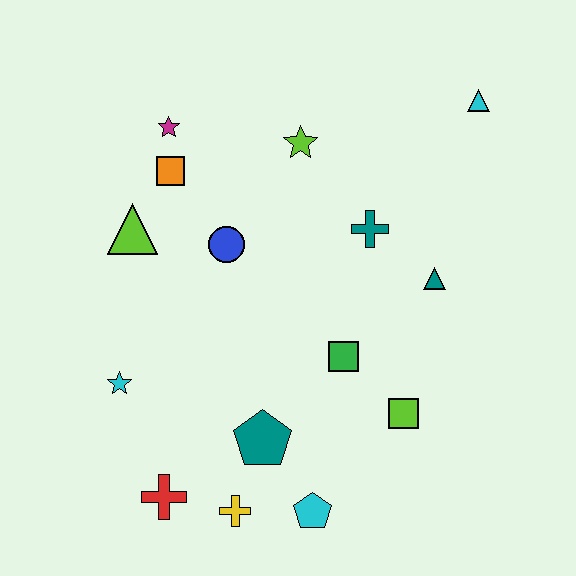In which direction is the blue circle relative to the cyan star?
The blue circle is above the cyan star.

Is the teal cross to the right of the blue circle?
Yes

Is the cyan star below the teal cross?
Yes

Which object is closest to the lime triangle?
The orange square is closest to the lime triangle.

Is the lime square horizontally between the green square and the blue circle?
No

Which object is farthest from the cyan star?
The cyan triangle is farthest from the cyan star.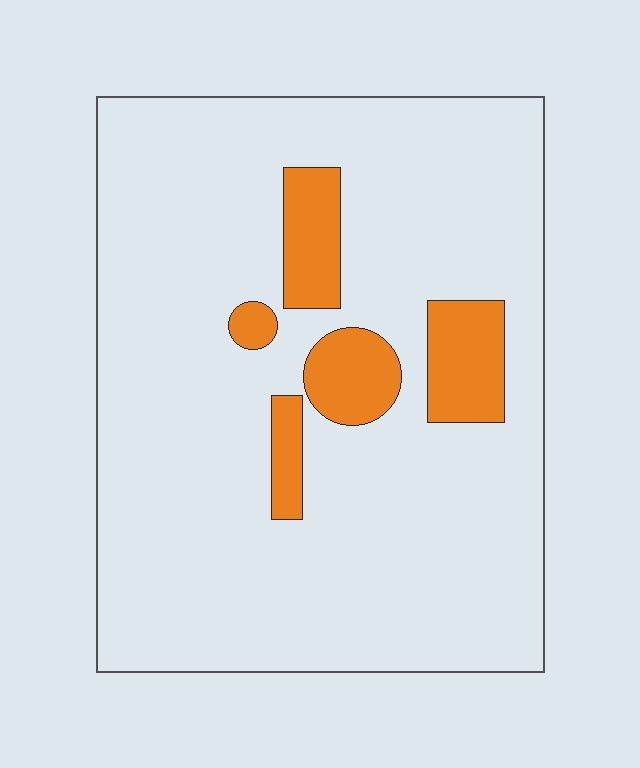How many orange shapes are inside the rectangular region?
5.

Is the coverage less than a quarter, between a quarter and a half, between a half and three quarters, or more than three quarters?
Less than a quarter.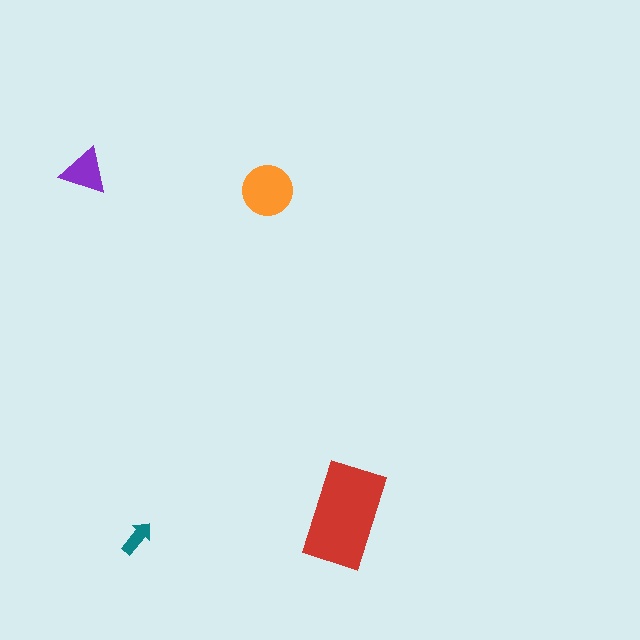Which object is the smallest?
The teal arrow.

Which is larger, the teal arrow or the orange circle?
The orange circle.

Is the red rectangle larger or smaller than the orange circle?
Larger.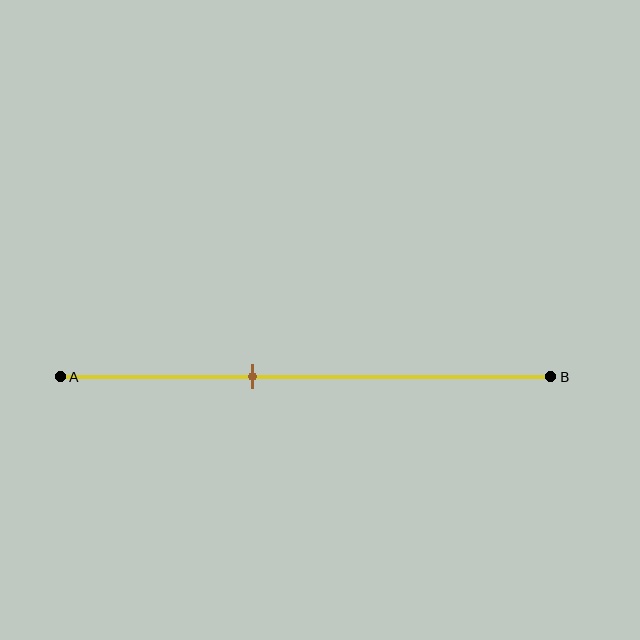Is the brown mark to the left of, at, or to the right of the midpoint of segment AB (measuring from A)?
The brown mark is to the left of the midpoint of segment AB.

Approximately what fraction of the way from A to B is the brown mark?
The brown mark is approximately 40% of the way from A to B.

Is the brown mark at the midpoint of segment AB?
No, the mark is at about 40% from A, not at the 50% midpoint.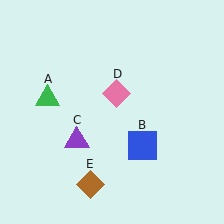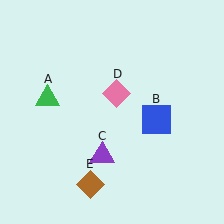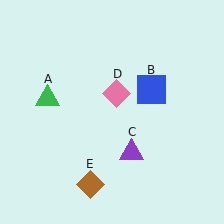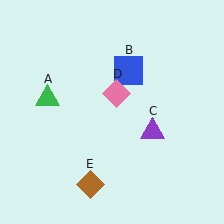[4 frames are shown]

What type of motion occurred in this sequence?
The blue square (object B), purple triangle (object C) rotated counterclockwise around the center of the scene.